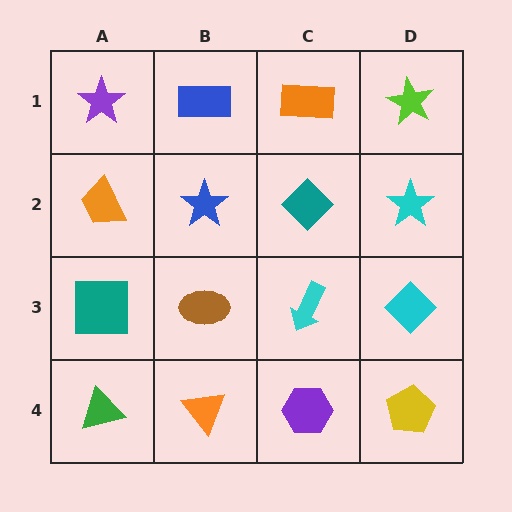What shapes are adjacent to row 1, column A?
An orange trapezoid (row 2, column A), a blue rectangle (row 1, column B).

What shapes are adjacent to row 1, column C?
A teal diamond (row 2, column C), a blue rectangle (row 1, column B), a lime star (row 1, column D).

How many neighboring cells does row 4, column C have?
3.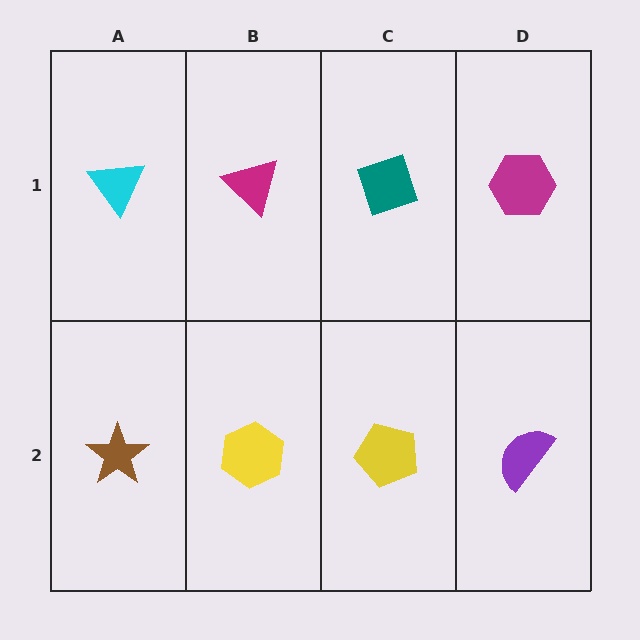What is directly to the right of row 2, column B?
A yellow pentagon.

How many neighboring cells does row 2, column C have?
3.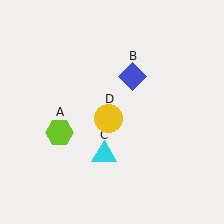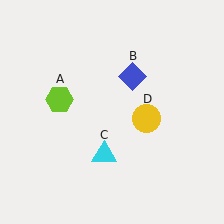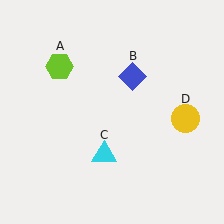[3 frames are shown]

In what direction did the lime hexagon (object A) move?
The lime hexagon (object A) moved up.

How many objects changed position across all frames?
2 objects changed position: lime hexagon (object A), yellow circle (object D).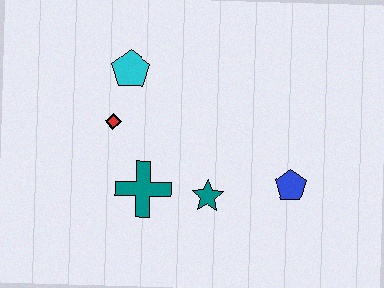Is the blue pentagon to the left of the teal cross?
No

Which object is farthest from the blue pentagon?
The cyan pentagon is farthest from the blue pentagon.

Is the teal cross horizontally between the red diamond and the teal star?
Yes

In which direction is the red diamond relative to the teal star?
The red diamond is to the left of the teal star.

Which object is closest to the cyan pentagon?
The red diamond is closest to the cyan pentagon.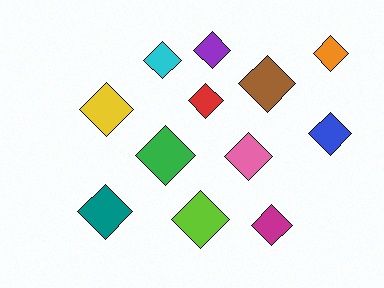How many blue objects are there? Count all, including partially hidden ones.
There is 1 blue object.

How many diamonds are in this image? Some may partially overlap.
There are 12 diamonds.